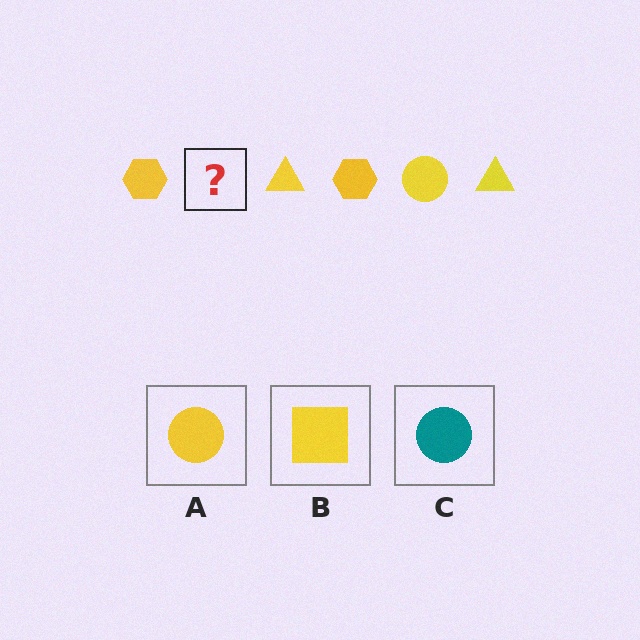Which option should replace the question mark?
Option A.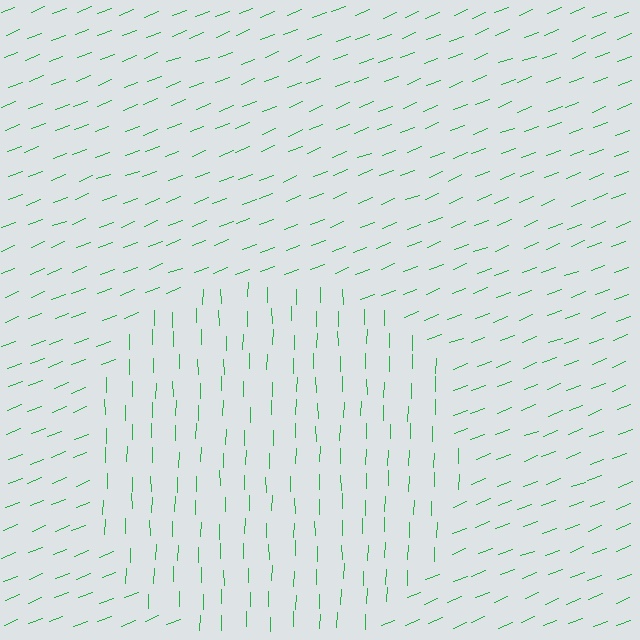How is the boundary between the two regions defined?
The boundary is defined purely by a change in line orientation (approximately 68 degrees difference). All lines are the same color and thickness.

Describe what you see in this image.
The image is filled with small green line segments. A circle region in the image has lines oriented differently from the surrounding lines, creating a visible texture boundary.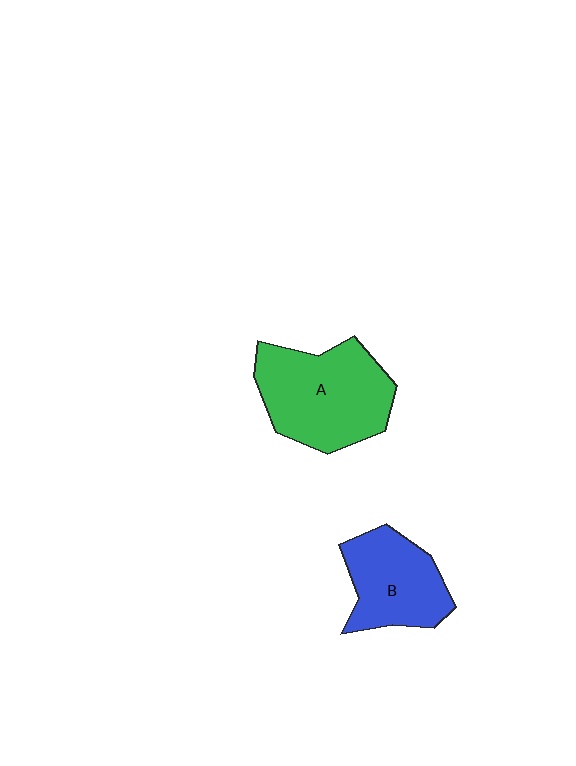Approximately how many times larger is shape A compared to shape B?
Approximately 1.4 times.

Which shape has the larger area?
Shape A (green).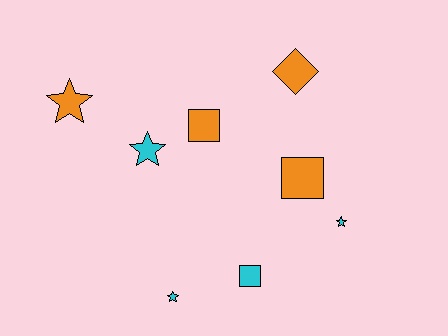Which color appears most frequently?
Cyan, with 4 objects.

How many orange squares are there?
There are 2 orange squares.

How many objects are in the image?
There are 8 objects.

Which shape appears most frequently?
Star, with 4 objects.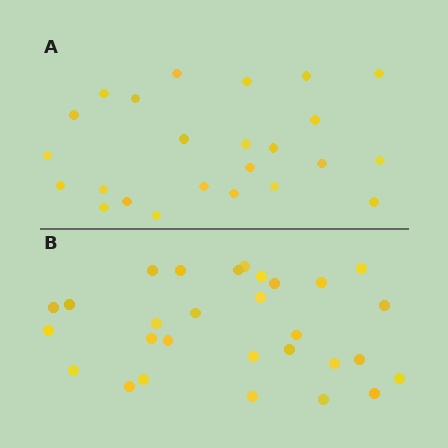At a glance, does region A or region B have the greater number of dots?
Region B (the bottom region) has more dots.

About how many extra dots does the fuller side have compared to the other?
Region B has about 5 more dots than region A.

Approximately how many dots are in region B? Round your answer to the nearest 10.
About 30 dots. (The exact count is 29, which rounds to 30.)